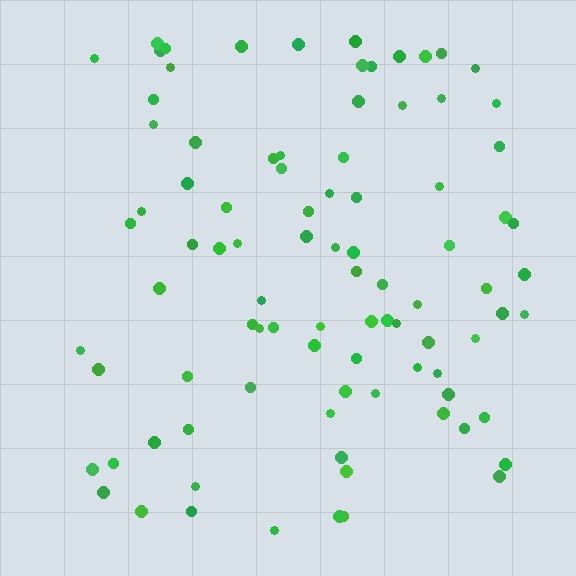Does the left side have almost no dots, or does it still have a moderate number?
Still a moderate number, just noticeably fewer than the right.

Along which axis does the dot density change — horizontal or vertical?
Horizontal.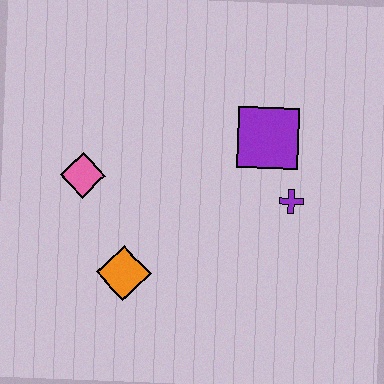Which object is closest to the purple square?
The purple cross is closest to the purple square.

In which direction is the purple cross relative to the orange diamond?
The purple cross is to the right of the orange diamond.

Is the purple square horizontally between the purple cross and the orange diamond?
Yes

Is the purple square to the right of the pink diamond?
Yes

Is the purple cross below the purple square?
Yes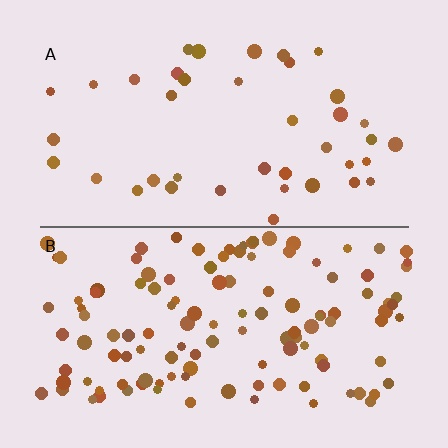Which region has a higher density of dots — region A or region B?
B (the bottom).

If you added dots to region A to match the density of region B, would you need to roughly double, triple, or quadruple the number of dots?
Approximately triple.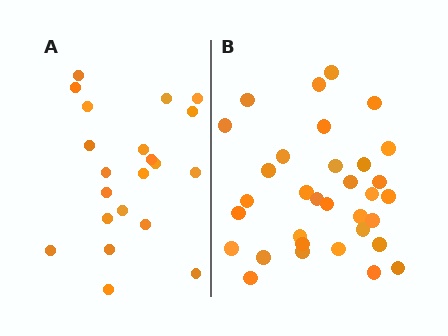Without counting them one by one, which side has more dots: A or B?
Region B (the right region) has more dots.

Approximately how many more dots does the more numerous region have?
Region B has roughly 12 or so more dots than region A.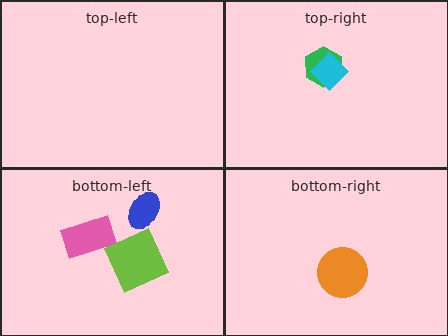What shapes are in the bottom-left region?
The pink rectangle, the blue ellipse, the lime square.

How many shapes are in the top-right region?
2.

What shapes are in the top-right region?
The green hexagon, the cyan diamond.